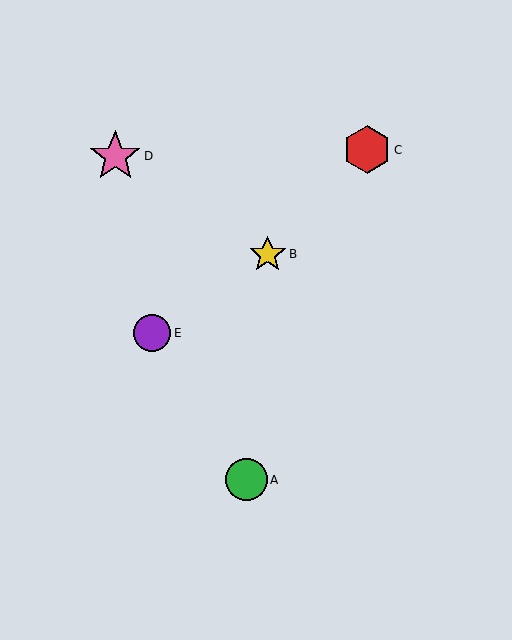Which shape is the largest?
The pink star (labeled D) is the largest.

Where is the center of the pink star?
The center of the pink star is at (115, 156).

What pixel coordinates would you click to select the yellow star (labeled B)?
Click at (268, 254) to select the yellow star B.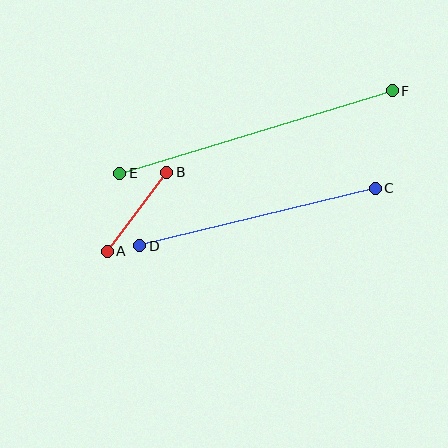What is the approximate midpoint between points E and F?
The midpoint is at approximately (256, 132) pixels.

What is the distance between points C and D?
The distance is approximately 242 pixels.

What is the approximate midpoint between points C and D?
The midpoint is at approximately (257, 217) pixels.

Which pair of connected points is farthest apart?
Points E and F are farthest apart.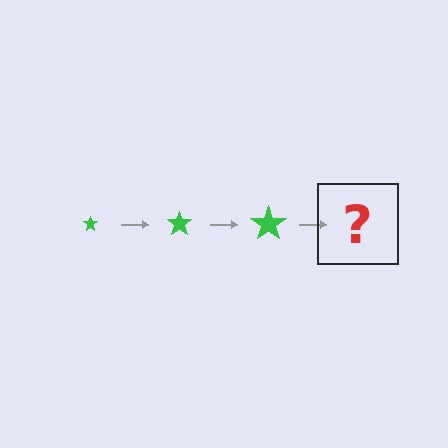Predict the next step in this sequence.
The next step is a green star, larger than the previous one.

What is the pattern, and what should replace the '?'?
The pattern is that the star gets progressively larger each step. The '?' should be a green star, larger than the previous one.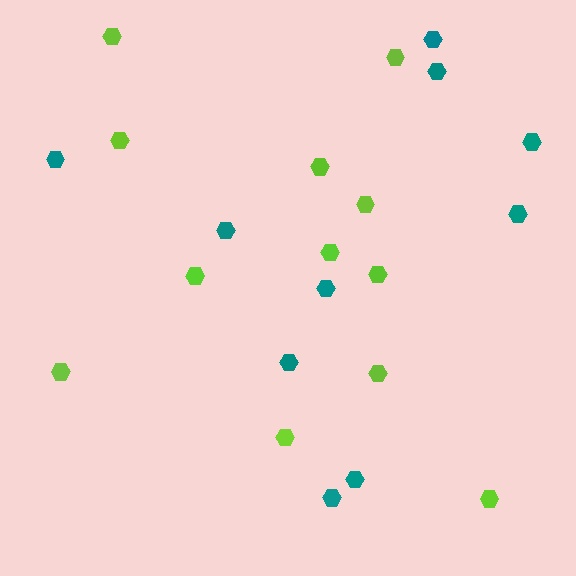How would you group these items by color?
There are 2 groups: one group of lime hexagons (12) and one group of teal hexagons (10).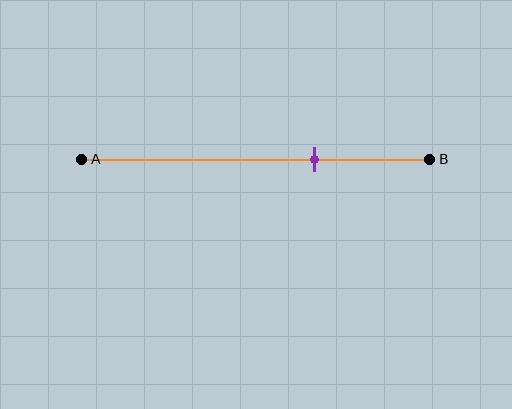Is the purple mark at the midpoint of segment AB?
No, the mark is at about 65% from A, not at the 50% midpoint.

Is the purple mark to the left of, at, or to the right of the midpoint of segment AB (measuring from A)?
The purple mark is to the right of the midpoint of segment AB.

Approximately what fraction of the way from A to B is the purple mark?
The purple mark is approximately 65% of the way from A to B.